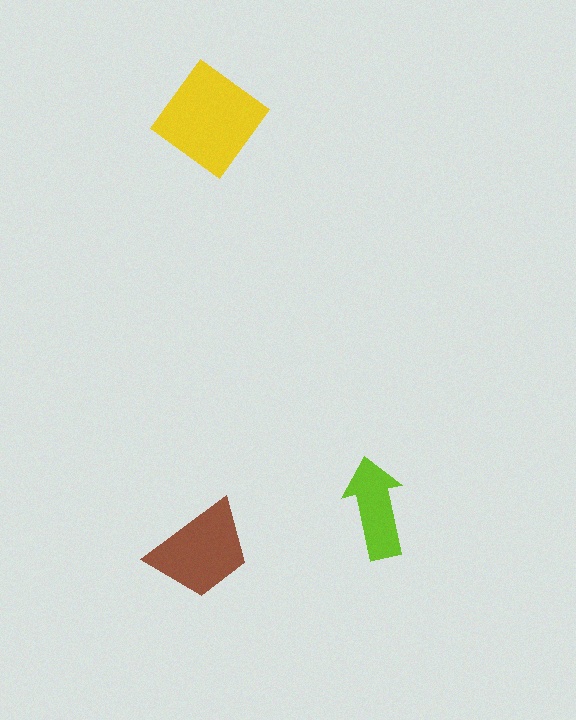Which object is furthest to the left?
The brown trapezoid is leftmost.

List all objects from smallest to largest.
The lime arrow, the brown trapezoid, the yellow diamond.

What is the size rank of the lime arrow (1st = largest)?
3rd.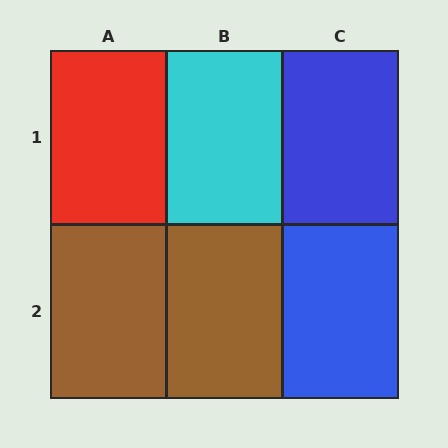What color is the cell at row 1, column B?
Cyan.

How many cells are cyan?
1 cell is cyan.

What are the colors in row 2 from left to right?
Brown, brown, blue.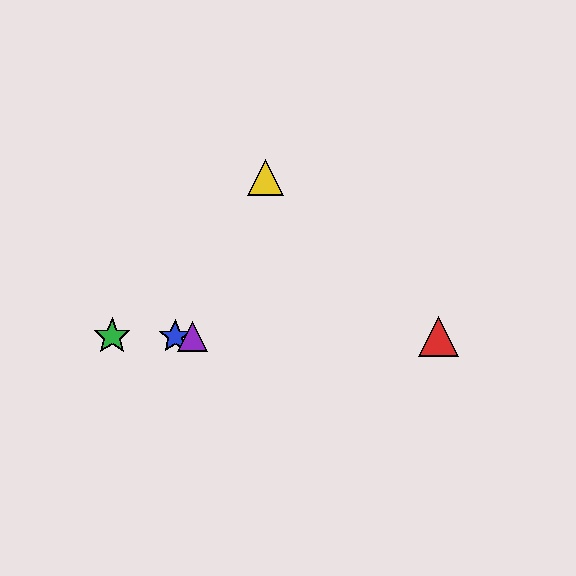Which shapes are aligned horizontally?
The red triangle, the blue star, the green star, the purple triangle are aligned horizontally.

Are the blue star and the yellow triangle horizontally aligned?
No, the blue star is at y≈336 and the yellow triangle is at y≈178.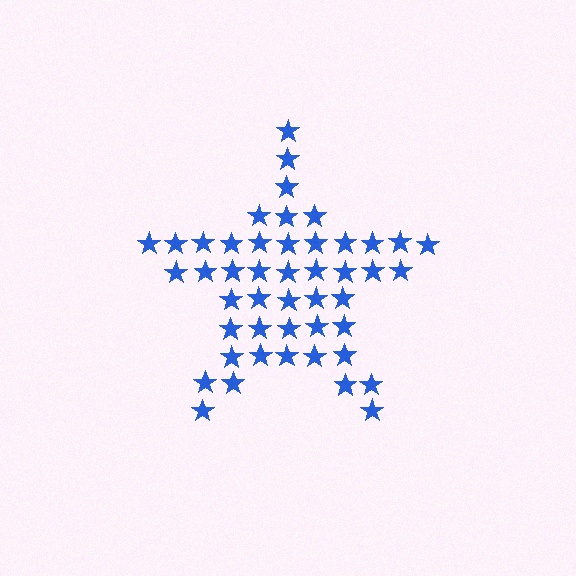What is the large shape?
The large shape is a star.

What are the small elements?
The small elements are stars.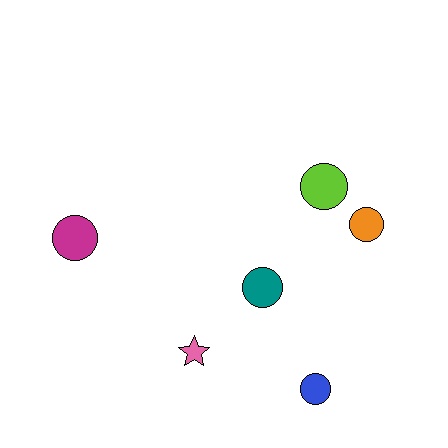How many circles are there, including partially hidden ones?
There are 5 circles.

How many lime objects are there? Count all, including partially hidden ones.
There is 1 lime object.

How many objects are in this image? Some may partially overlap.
There are 6 objects.